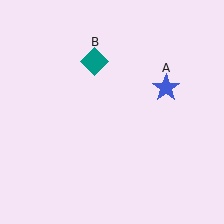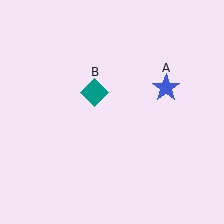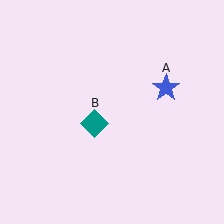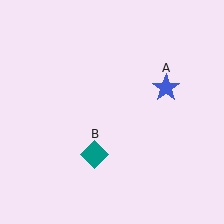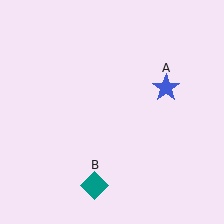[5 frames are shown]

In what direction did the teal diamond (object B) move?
The teal diamond (object B) moved down.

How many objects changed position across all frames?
1 object changed position: teal diamond (object B).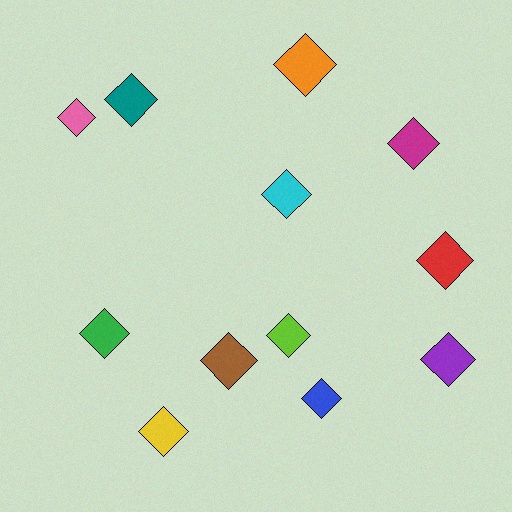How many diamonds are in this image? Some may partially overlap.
There are 12 diamonds.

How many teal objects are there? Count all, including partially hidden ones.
There is 1 teal object.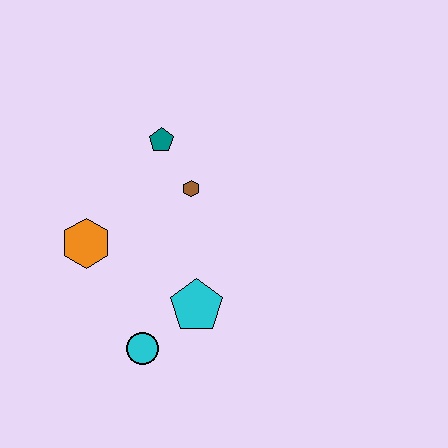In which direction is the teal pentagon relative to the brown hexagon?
The teal pentagon is above the brown hexagon.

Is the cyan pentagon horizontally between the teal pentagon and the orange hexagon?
No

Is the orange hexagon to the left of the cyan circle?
Yes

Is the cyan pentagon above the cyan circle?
Yes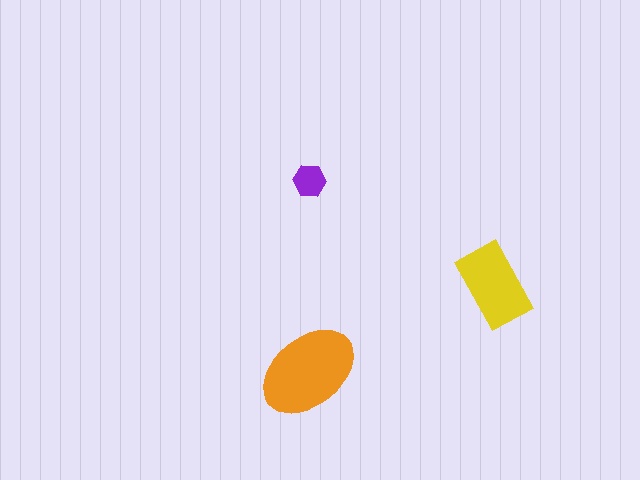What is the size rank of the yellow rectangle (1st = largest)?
2nd.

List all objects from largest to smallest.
The orange ellipse, the yellow rectangle, the purple hexagon.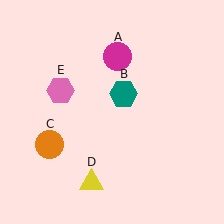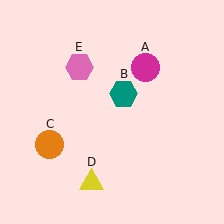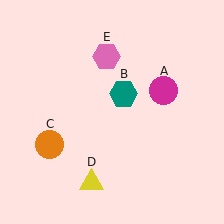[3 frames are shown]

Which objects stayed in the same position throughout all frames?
Teal hexagon (object B) and orange circle (object C) and yellow triangle (object D) remained stationary.